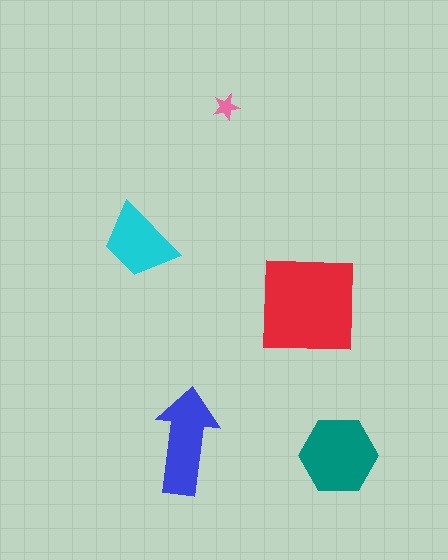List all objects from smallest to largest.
The pink star, the cyan trapezoid, the blue arrow, the teal hexagon, the red square.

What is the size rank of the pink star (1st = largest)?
5th.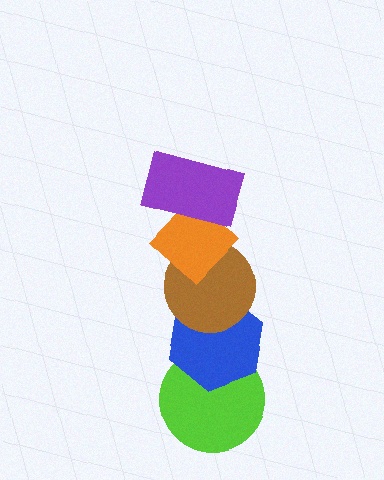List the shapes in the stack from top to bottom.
From top to bottom: the purple rectangle, the orange diamond, the brown circle, the blue hexagon, the lime circle.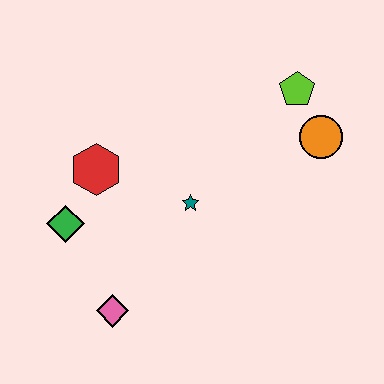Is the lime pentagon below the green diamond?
No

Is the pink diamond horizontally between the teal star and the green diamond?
Yes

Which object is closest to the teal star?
The red hexagon is closest to the teal star.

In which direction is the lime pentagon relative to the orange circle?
The lime pentagon is above the orange circle.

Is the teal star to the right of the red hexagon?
Yes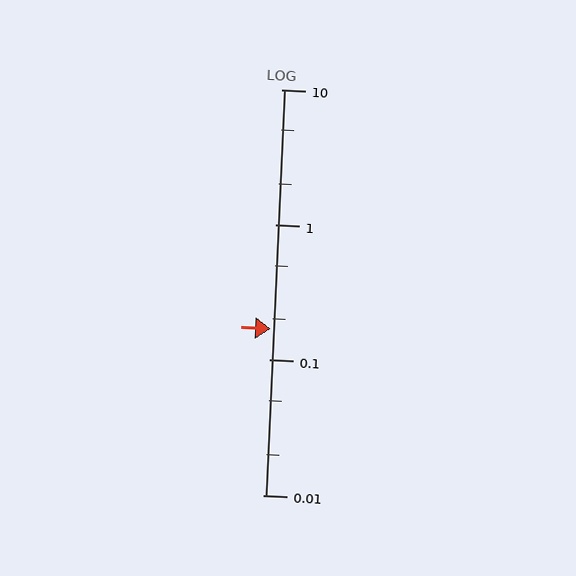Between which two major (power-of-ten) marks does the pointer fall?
The pointer is between 0.1 and 1.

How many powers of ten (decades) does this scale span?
The scale spans 3 decades, from 0.01 to 10.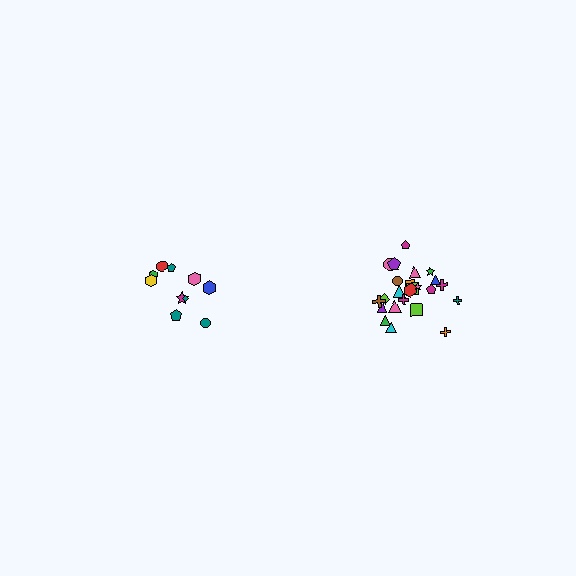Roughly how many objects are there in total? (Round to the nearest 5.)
Roughly 35 objects in total.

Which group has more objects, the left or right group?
The right group.